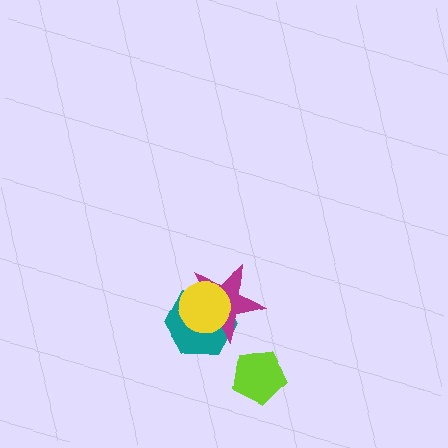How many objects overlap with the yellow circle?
2 objects overlap with the yellow circle.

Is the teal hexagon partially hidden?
Yes, it is partially covered by another shape.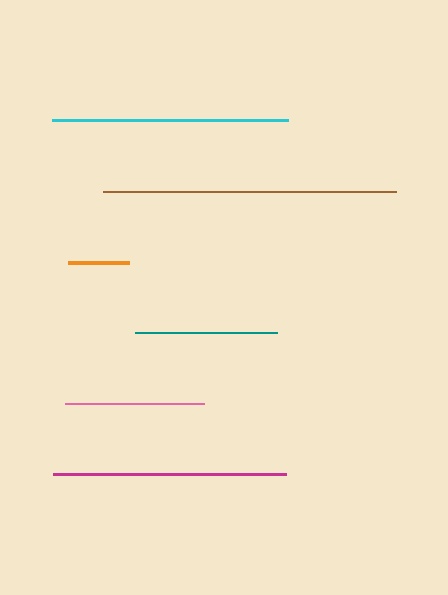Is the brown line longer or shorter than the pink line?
The brown line is longer than the pink line.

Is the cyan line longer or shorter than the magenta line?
The cyan line is longer than the magenta line.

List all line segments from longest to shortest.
From longest to shortest: brown, cyan, magenta, teal, pink, orange.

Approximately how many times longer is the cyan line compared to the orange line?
The cyan line is approximately 3.9 times the length of the orange line.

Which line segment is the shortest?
The orange line is the shortest at approximately 61 pixels.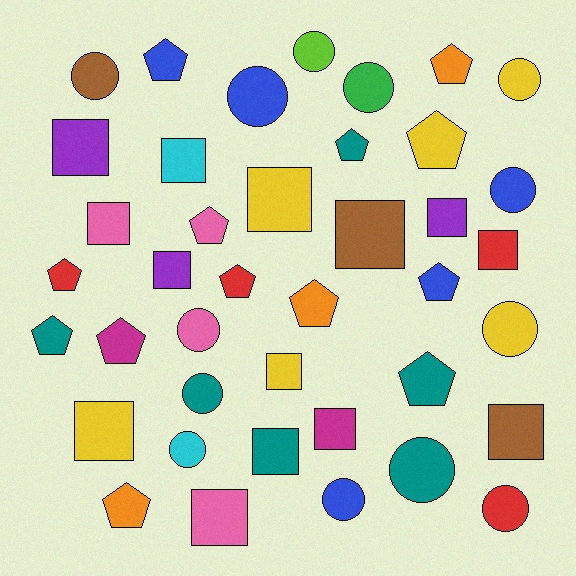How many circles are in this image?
There are 13 circles.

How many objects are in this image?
There are 40 objects.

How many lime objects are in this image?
There is 1 lime object.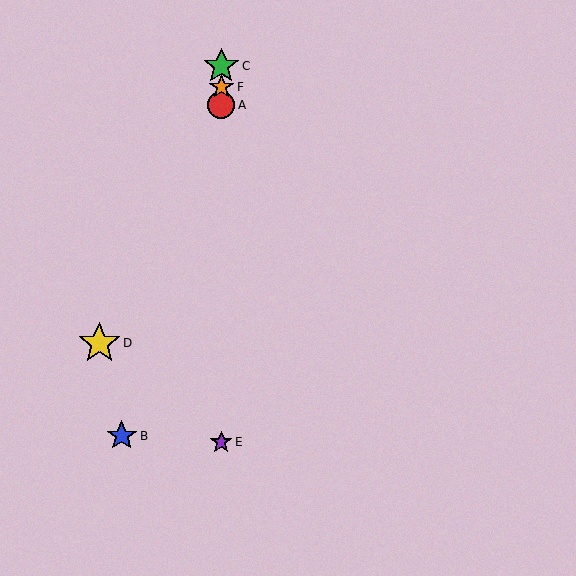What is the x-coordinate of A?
Object A is at x≈221.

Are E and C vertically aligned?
Yes, both are at x≈221.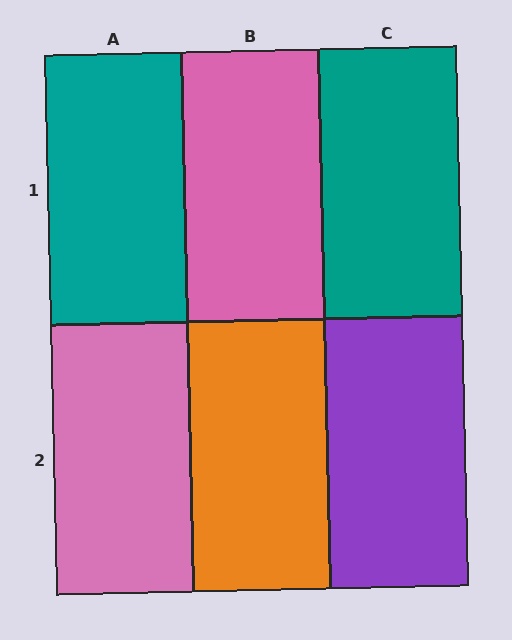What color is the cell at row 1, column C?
Teal.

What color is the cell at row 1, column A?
Teal.